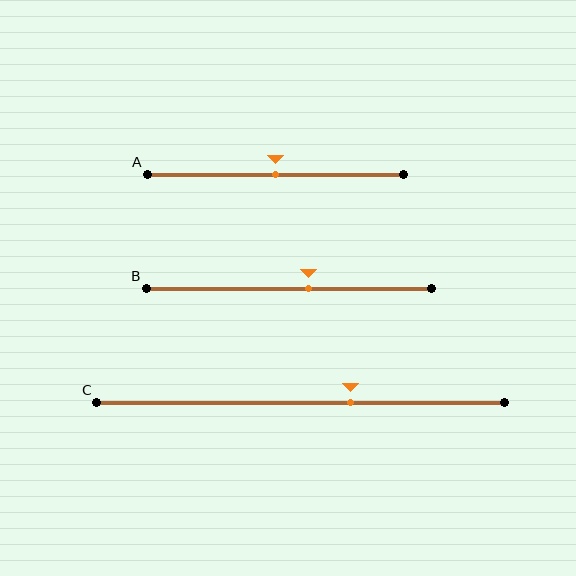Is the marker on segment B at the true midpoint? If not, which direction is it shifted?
No, the marker on segment B is shifted to the right by about 7% of the segment length.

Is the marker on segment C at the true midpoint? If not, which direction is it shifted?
No, the marker on segment C is shifted to the right by about 12% of the segment length.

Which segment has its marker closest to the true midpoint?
Segment A has its marker closest to the true midpoint.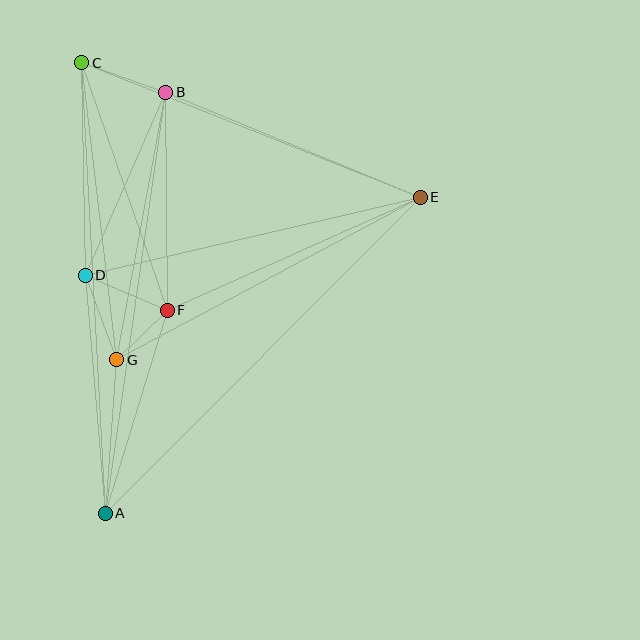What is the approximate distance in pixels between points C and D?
The distance between C and D is approximately 213 pixels.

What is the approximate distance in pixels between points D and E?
The distance between D and E is approximately 344 pixels.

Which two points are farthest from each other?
Points A and C are farthest from each other.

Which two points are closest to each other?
Points F and G are closest to each other.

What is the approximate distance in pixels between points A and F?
The distance between A and F is approximately 212 pixels.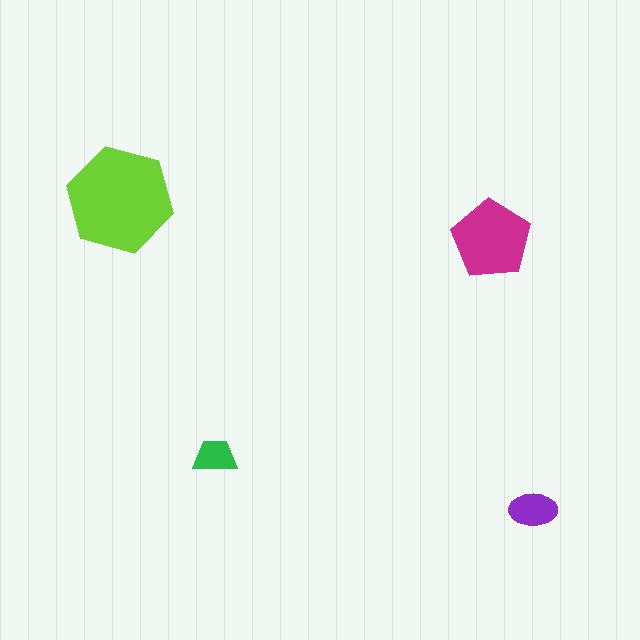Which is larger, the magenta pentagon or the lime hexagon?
The lime hexagon.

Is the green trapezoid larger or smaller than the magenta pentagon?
Smaller.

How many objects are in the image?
There are 4 objects in the image.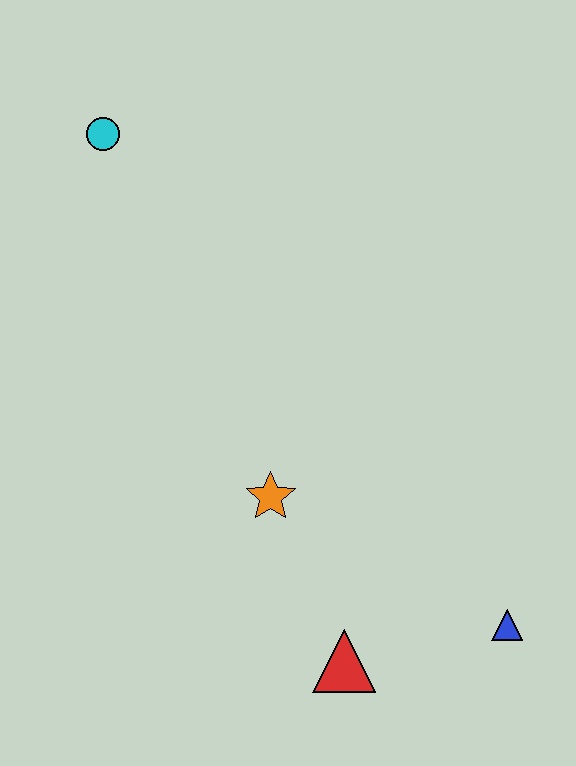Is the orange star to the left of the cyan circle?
No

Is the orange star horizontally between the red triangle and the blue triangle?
No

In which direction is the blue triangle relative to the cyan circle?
The blue triangle is below the cyan circle.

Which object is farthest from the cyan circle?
The blue triangle is farthest from the cyan circle.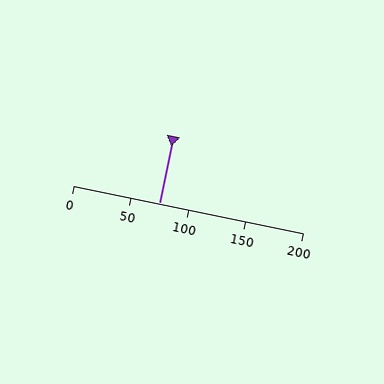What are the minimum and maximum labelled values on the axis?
The axis runs from 0 to 200.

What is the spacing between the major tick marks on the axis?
The major ticks are spaced 50 apart.